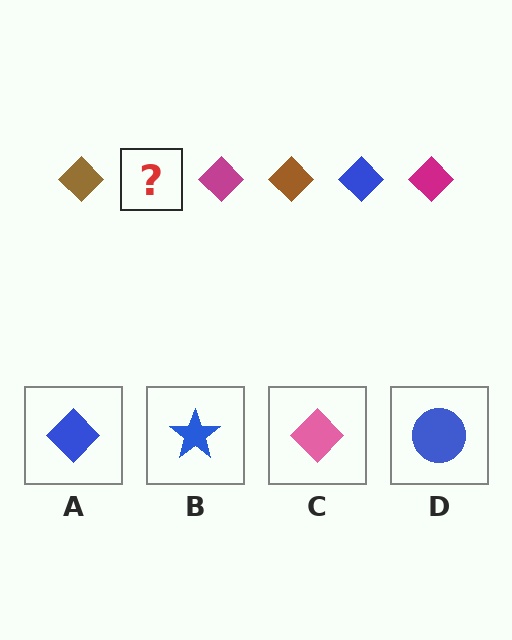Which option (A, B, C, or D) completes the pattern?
A.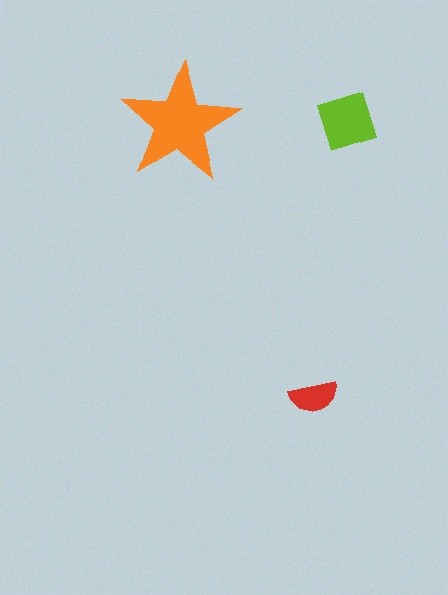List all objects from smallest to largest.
The red semicircle, the lime diamond, the orange star.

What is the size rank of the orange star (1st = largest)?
1st.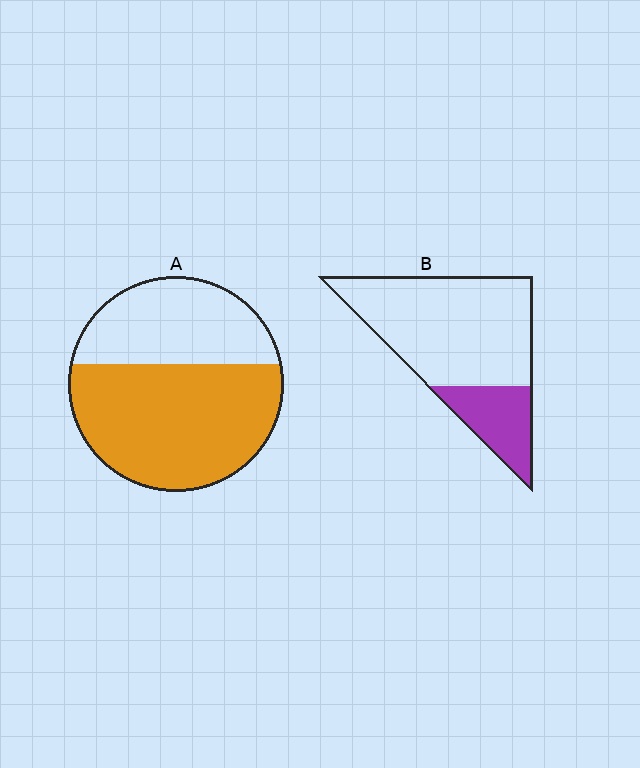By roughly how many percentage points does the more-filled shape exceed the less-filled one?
By roughly 35 percentage points (A over B).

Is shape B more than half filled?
No.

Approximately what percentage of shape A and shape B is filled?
A is approximately 60% and B is approximately 25%.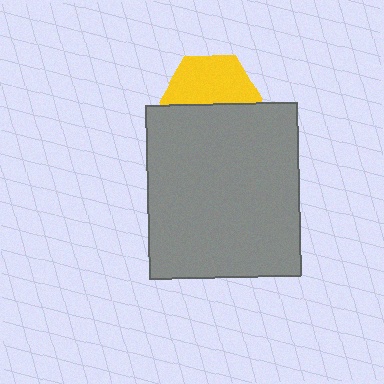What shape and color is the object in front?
The object in front is a gray rectangle.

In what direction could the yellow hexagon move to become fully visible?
The yellow hexagon could move up. That would shift it out from behind the gray rectangle entirely.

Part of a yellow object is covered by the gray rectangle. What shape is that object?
It is a hexagon.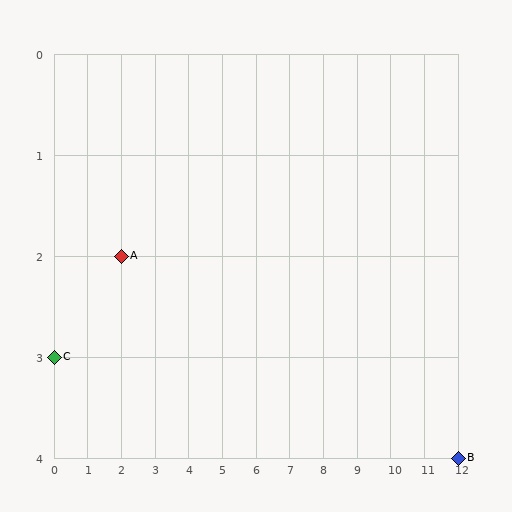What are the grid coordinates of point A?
Point A is at grid coordinates (2, 2).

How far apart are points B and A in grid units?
Points B and A are 10 columns and 2 rows apart (about 10.2 grid units diagonally).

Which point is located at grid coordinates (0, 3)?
Point C is at (0, 3).